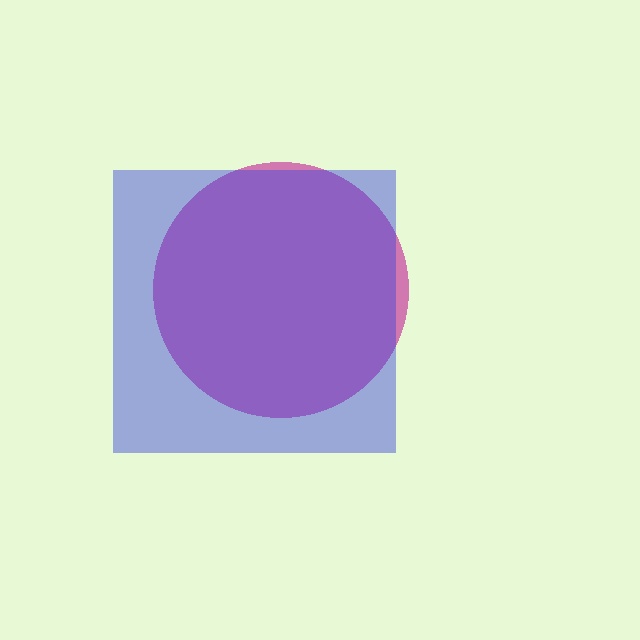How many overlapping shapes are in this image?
There are 2 overlapping shapes in the image.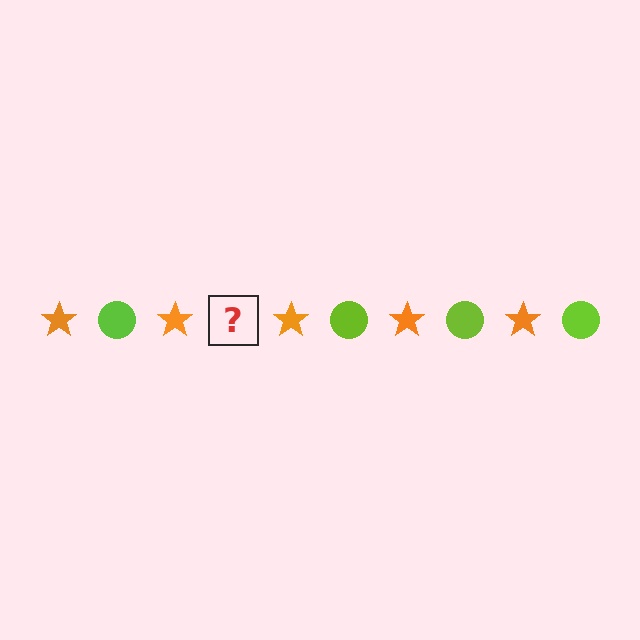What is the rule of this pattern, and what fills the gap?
The rule is that the pattern alternates between orange star and lime circle. The gap should be filled with a lime circle.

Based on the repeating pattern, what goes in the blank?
The blank should be a lime circle.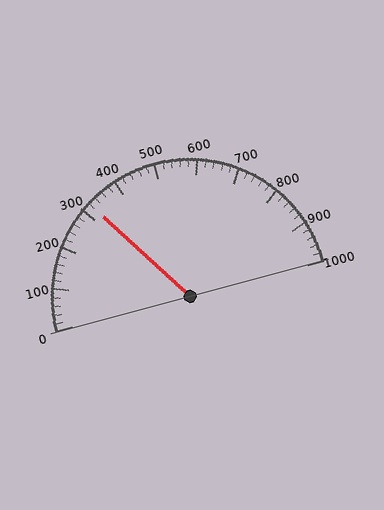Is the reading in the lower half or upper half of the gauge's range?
The reading is in the lower half of the range (0 to 1000).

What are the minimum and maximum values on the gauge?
The gauge ranges from 0 to 1000.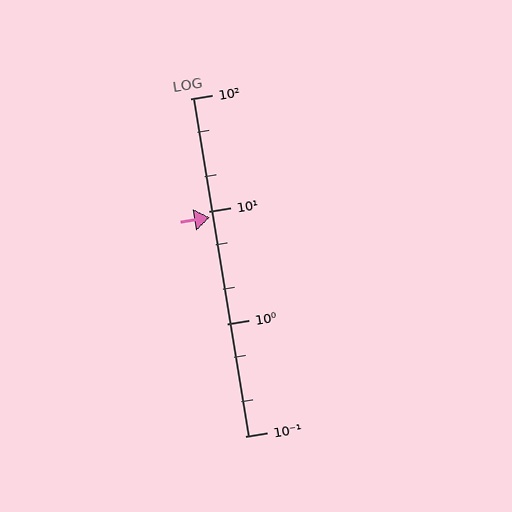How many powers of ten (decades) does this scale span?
The scale spans 3 decades, from 0.1 to 100.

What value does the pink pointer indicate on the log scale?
The pointer indicates approximately 8.8.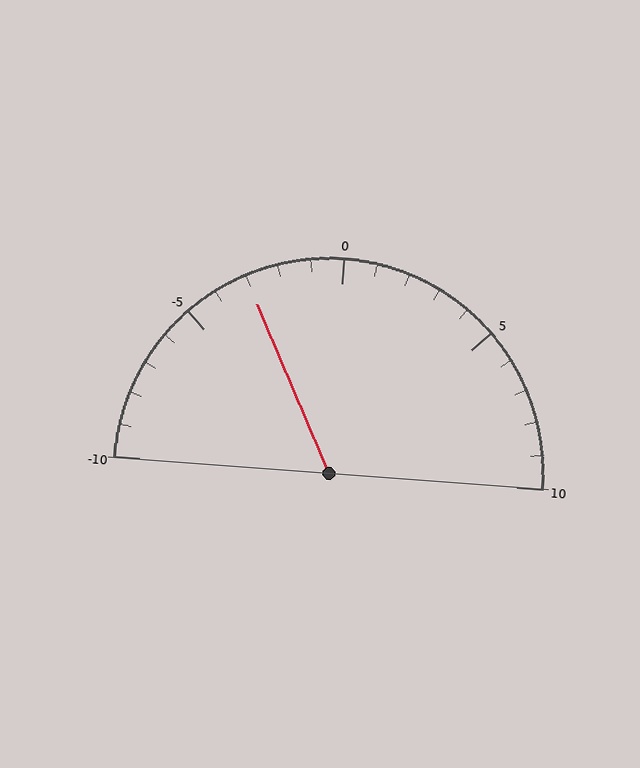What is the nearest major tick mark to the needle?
The nearest major tick mark is -5.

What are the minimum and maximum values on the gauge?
The gauge ranges from -10 to 10.